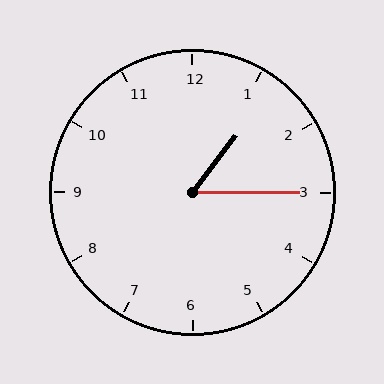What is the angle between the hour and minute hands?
Approximately 52 degrees.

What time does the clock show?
1:15.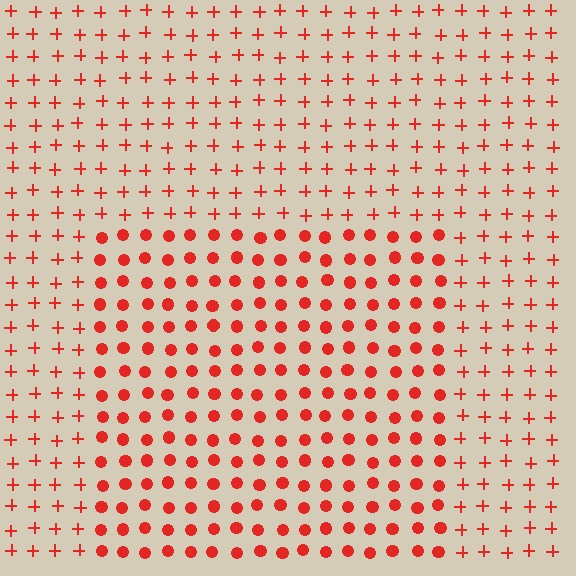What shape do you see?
I see a rectangle.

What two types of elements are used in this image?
The image uses circles inside the rectangle region and plus signs outside it.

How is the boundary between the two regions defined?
The boundary is defined by a change in element shape: circles inside vs. plus signs outside. All elements share the same color and spacing.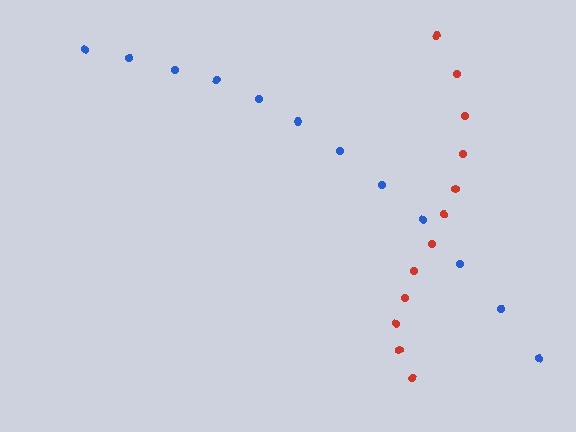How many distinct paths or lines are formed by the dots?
There are 2 distinct paths.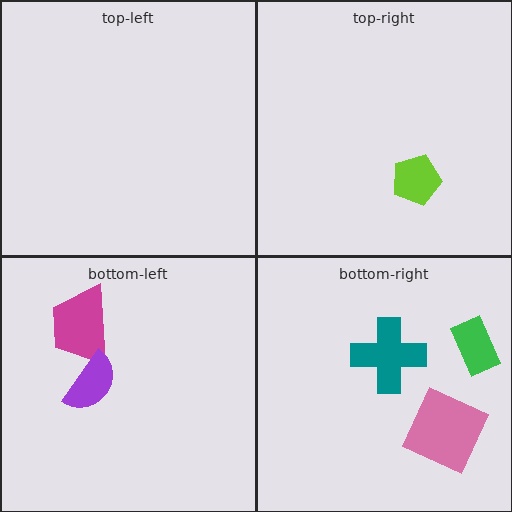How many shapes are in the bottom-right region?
3.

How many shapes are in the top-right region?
1.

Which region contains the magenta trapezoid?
The bottom-left region.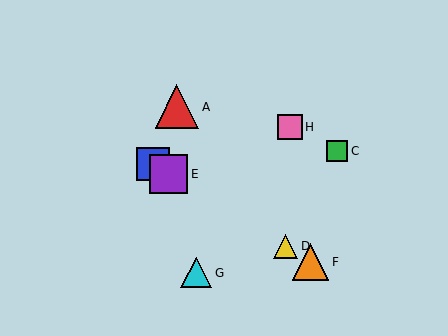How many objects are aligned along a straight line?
4 objects (B, D, E, F) are aligned along a straight line.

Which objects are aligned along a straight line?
Objects B, D, E, F are aligned along a straight line.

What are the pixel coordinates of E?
Object E is at (169, 174).